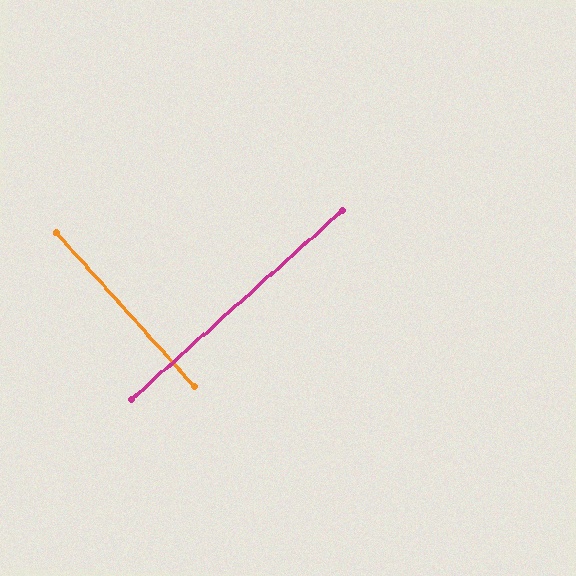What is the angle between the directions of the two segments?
Approximately 90 degrees.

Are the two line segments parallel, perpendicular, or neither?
Perpendicular — they meet at approximately 90°.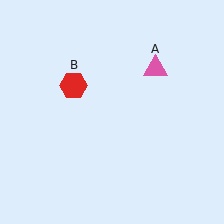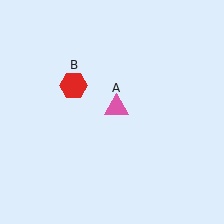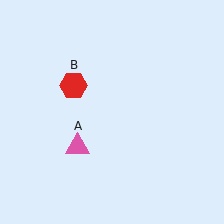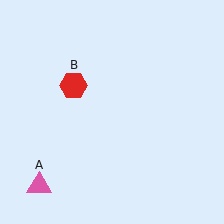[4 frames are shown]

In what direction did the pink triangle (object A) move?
The pink triangle (object A) moved down and to the left.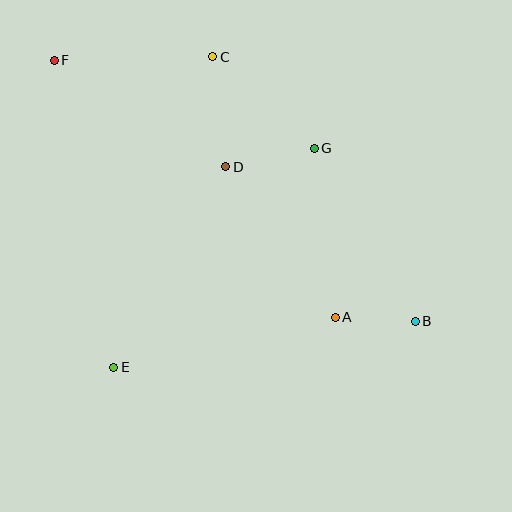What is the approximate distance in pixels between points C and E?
The distance between C and E is approximately 326 pixels.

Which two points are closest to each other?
Points A and B are closest to each other.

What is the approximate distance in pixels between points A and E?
The distance between A and E is approximately 227 pixels.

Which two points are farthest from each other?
Points B and F are farthest from each other.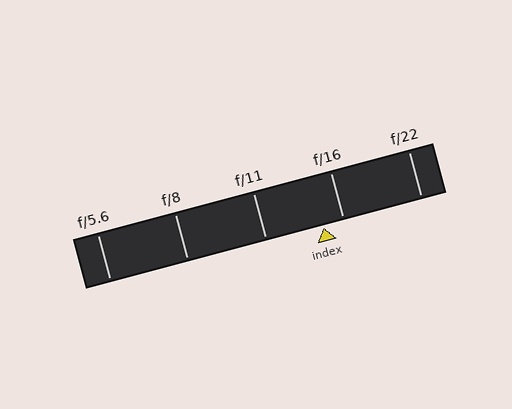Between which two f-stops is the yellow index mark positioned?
The index mark is between f/11 and f/16.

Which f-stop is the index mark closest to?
The index mark is closest to f/16.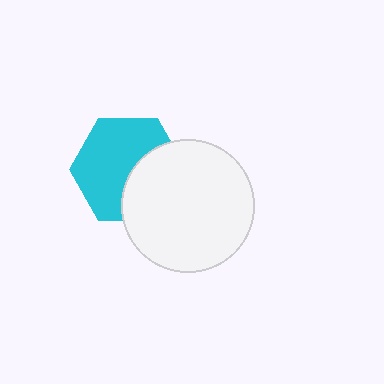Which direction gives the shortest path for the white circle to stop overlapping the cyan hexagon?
Moving right gives the shortest separation.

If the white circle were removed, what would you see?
You would see the complete cyan hexagon.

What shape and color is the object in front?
The object in front is a white circle.